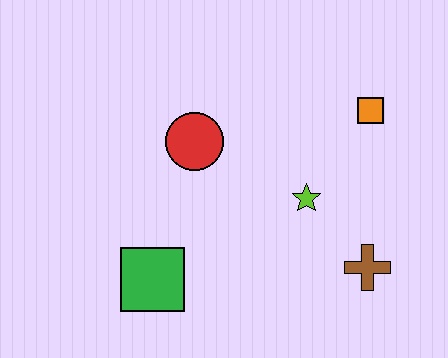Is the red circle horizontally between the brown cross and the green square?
Yes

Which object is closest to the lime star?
The brown cross is closest to the lime star.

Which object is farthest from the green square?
The orange square is farthest from the green square.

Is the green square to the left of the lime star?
Yes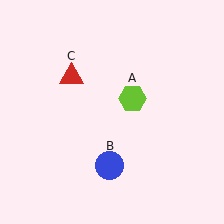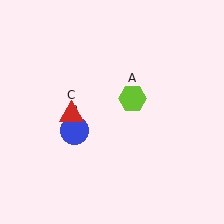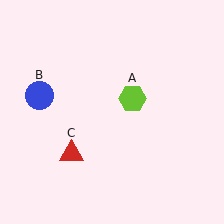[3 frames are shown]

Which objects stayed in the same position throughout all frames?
Lime hexagon (object A) remained stationary.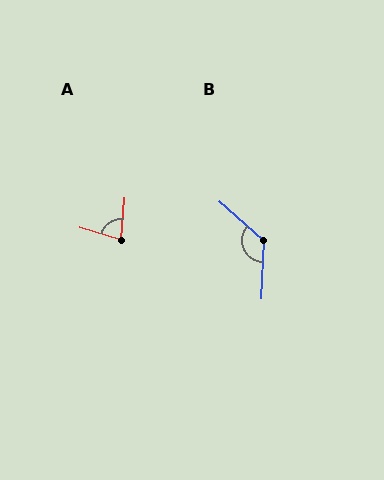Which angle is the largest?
B, at approximately 129 degrees.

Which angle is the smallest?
A, at approximately 78 degrees.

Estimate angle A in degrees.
Approximately 78 degrees.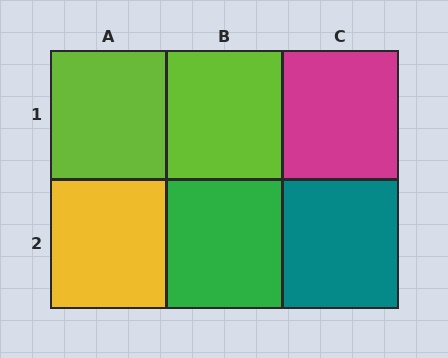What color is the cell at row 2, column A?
Yellow.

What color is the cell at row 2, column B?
Green.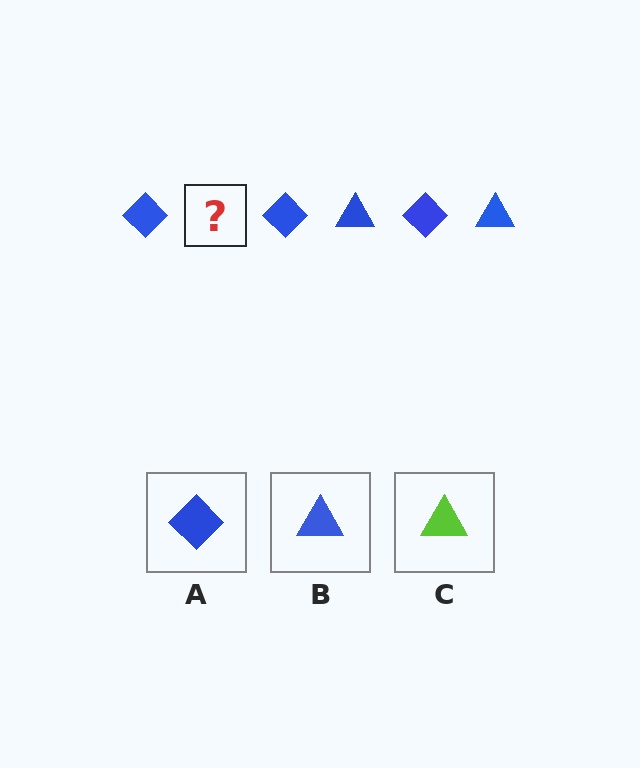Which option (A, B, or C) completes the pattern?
B.